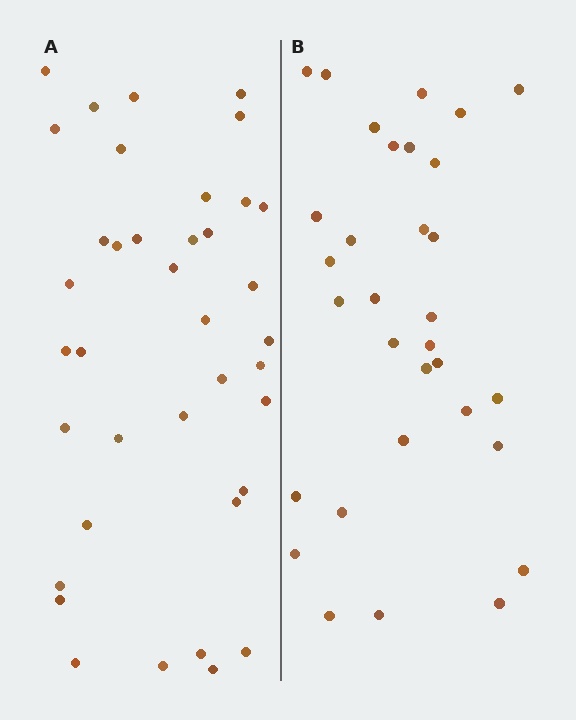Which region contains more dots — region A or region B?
Region A (the left region) has more dots.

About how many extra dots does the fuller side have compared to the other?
Region A has about 6 more dots than region B.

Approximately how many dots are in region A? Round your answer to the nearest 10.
About 40 dots. (The exact count is 38, which rounds to 40.)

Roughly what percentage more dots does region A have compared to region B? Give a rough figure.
About 20% more.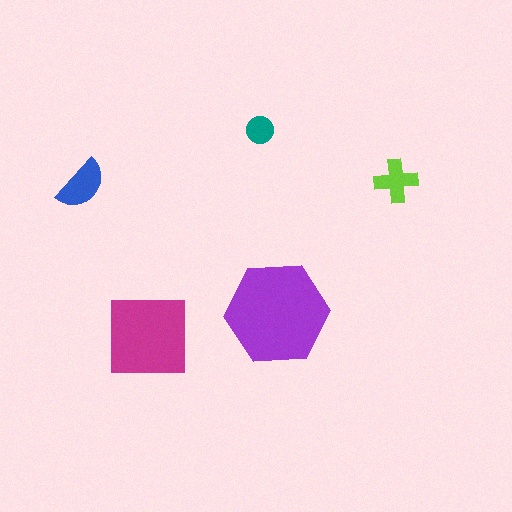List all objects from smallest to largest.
The teal circle, the lime cross, the blue semicircle, the magenta square, the purple hexagon.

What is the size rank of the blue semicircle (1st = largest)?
3rd.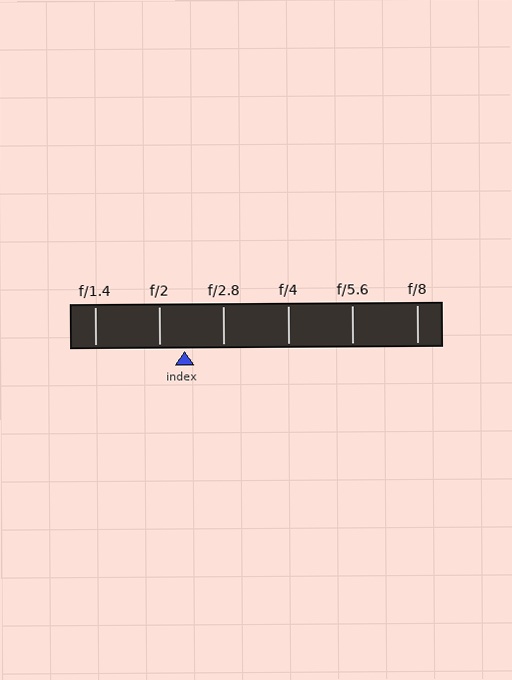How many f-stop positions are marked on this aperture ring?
There are 6 f-stop positions marked.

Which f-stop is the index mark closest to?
The index mark is closest to f/2.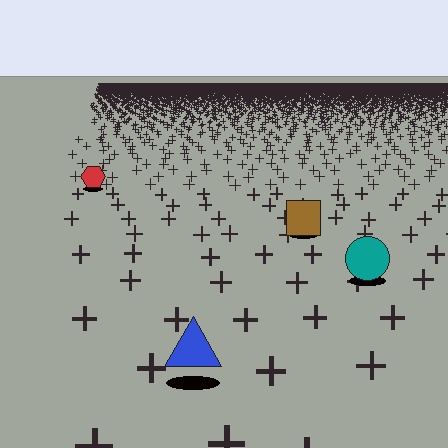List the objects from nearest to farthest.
From nearest to farthest: the blue triangle, the teal circle, the brown square, the red hexagon.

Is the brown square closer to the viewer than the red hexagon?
Yes. The brown square is closer — you can tell from the texture gradient: the ground texture is coarser near it.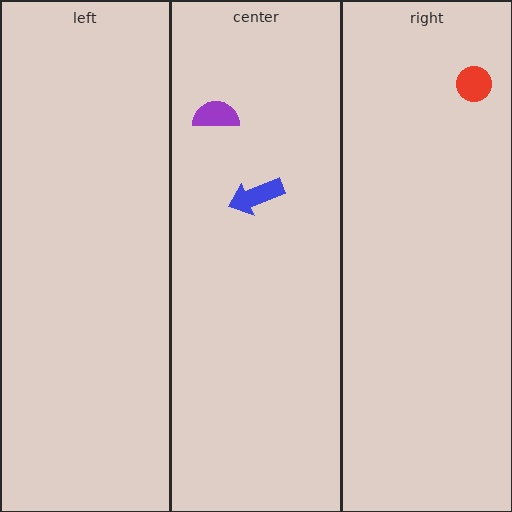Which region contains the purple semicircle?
The center region.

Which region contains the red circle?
The right region.